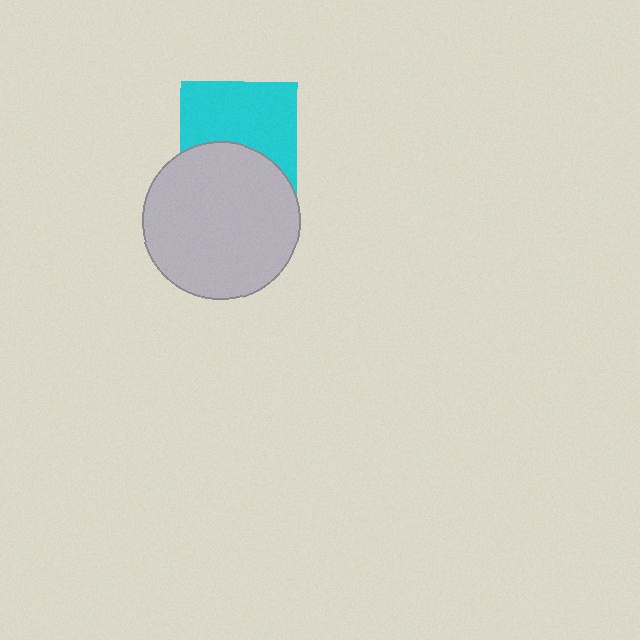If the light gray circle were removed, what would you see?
You would see the complete cyan square.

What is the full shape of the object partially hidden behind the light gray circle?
The partially hidden object is a cyan square.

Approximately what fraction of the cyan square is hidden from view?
Roughly 40% of the cyan square is hidden behind the light gray circle.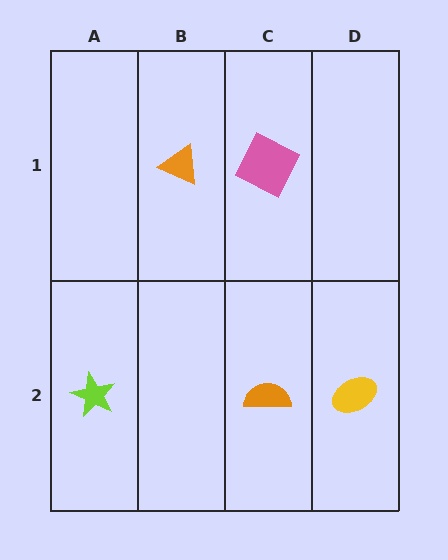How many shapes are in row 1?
2 shapes.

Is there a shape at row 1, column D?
No, that cell is empty.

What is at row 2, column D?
A yellow ellipse.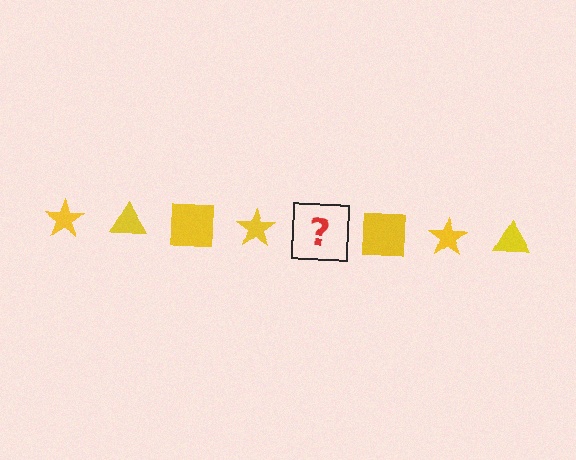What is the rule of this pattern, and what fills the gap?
The rule is that the pattern cycles through star, triangle, square shapes in yellow. The gap should be filled with a yellow triangle.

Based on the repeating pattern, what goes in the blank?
The blank should be a yellow triangle.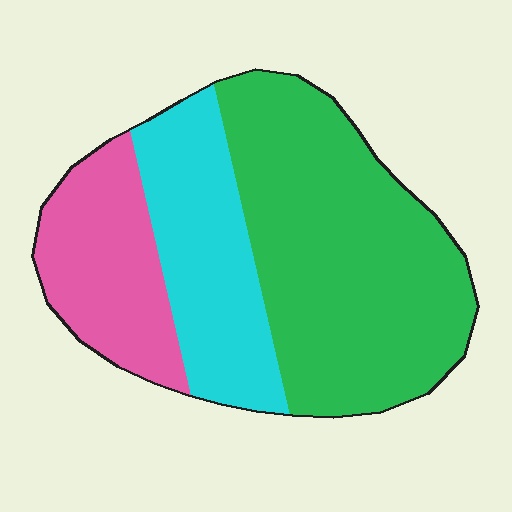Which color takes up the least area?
Pink, at roughly 20%.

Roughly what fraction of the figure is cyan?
Cyan takes up between a sixth and a third of the figure.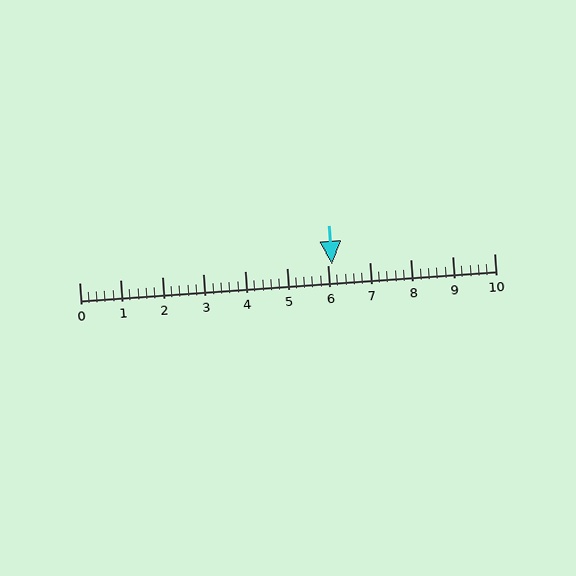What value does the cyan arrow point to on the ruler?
The cyan arrow points to approximately 6.1.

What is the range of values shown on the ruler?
The ruler shows values from 0 to 10.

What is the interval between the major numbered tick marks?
The major tick marks are spaced 1 units apart.